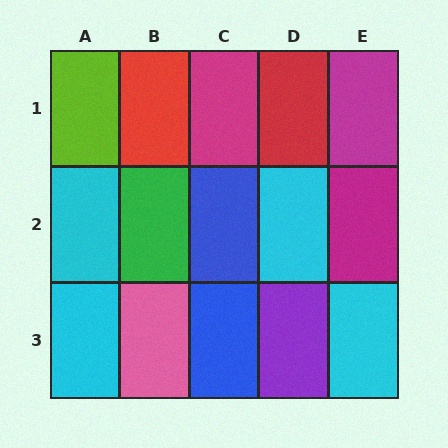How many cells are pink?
1 cell is pink.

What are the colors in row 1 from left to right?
Lime, red, magenta, red, magenta.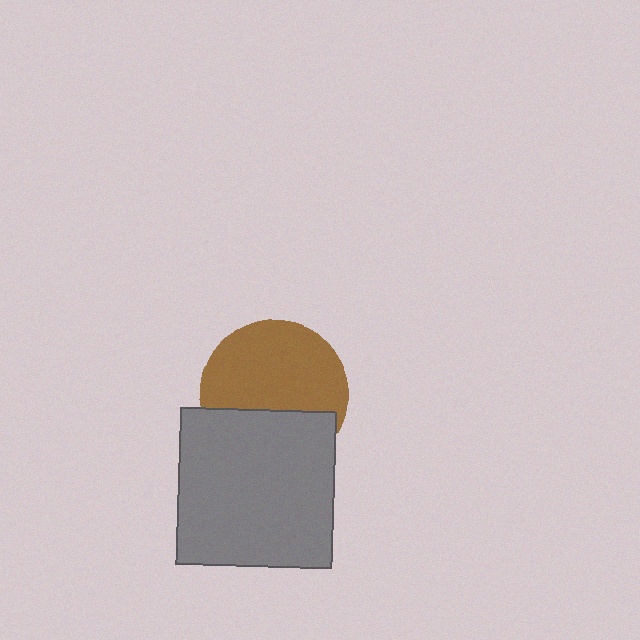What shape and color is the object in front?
The object in front is a gray square.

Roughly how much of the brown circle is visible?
About half of it is visible (roughly 64%).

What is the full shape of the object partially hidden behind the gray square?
The partially hidden object is a brown circle.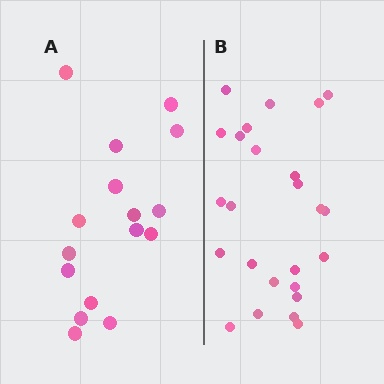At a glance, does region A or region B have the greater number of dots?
Region B (the right region) has more dots.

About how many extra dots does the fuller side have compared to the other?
Region B has roughly 8 or so more dots than region A.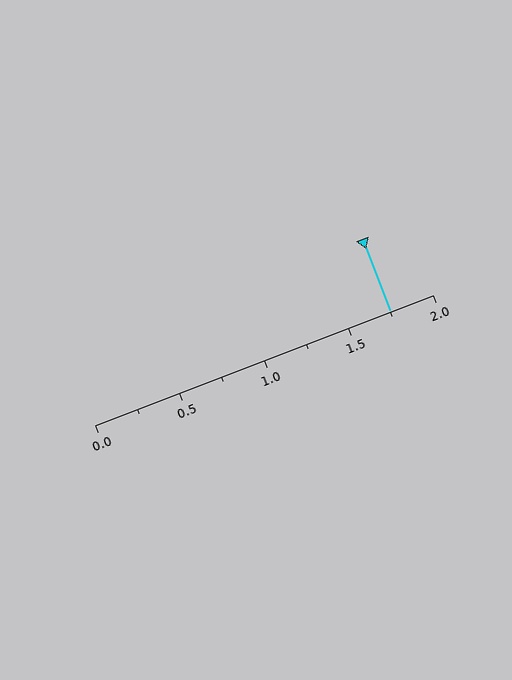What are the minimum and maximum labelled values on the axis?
The axis runs from 0.0 to 2.0.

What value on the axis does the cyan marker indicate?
The marker indicates approximately 1.75.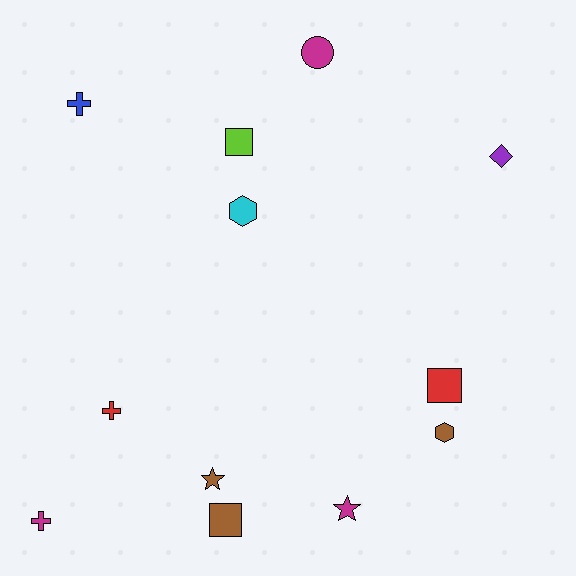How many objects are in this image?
There are 12 objects.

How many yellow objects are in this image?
There are no yellow objects.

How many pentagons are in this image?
There are no pentagons.